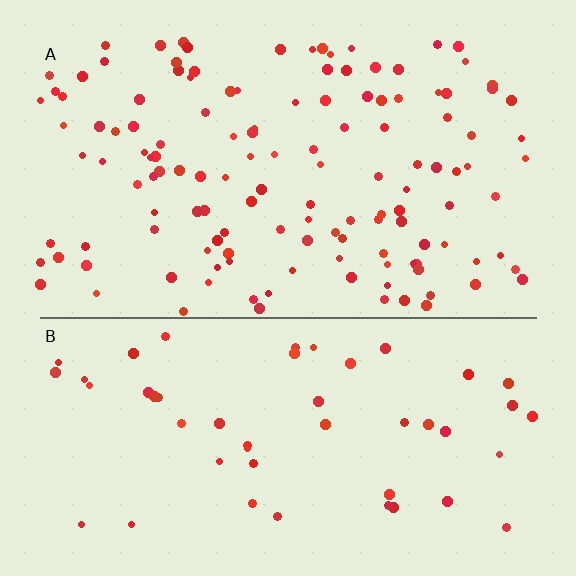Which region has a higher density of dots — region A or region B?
A (the top).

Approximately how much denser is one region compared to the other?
Approximately 2.7× — region A over region B.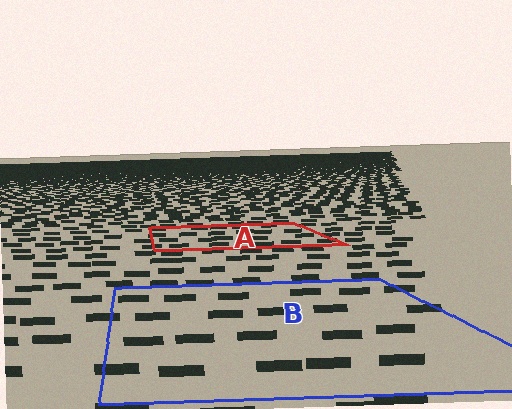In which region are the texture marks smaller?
The texture marks are smaller in region A, because it is farther away.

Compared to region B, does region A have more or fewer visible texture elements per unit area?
Region A has more texture elements per unit area — they are packed more densely because it is farther away.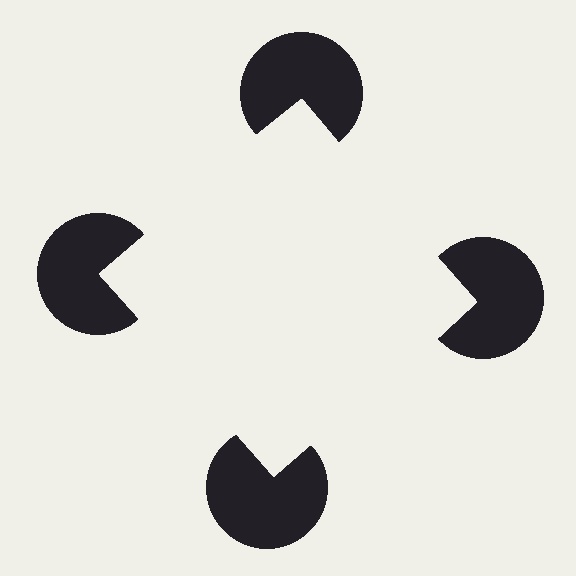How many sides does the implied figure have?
4 sides.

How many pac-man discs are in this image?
There are 4 — one at each vertex of the illusory square.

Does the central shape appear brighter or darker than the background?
It typically appears slightly brighter than the background, even though no actual brightness change is drawn.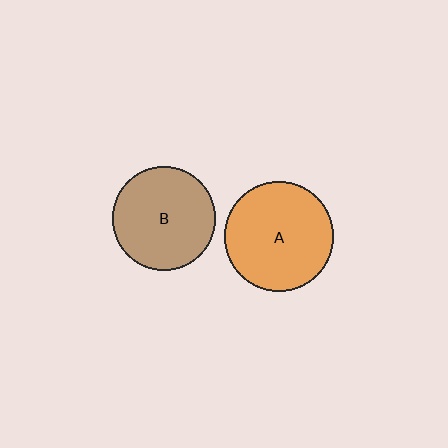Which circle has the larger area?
Circle A (orange).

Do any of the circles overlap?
No, none of the circles overlap.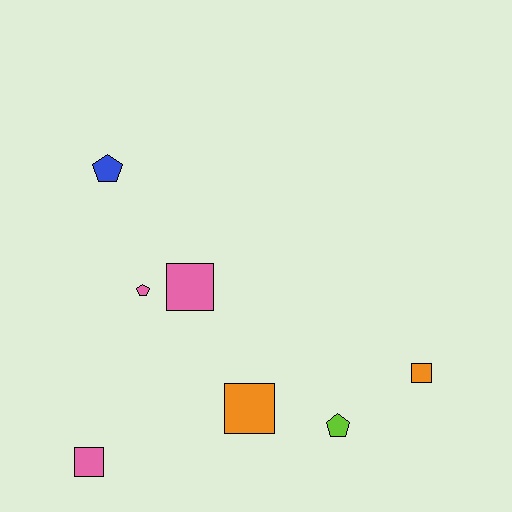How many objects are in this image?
There are 7 objects.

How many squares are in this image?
There are 4 squares.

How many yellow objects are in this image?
There are no yellow objects.